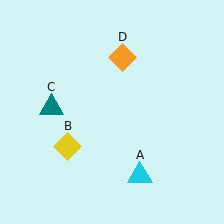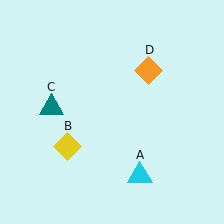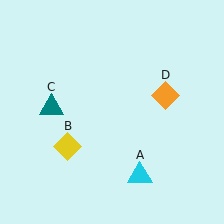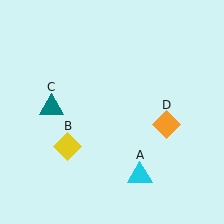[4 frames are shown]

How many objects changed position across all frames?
1 object changed position: orange diamond (object D).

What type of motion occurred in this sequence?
The orange diamond (object D) rotated clockwise around the center of the scene.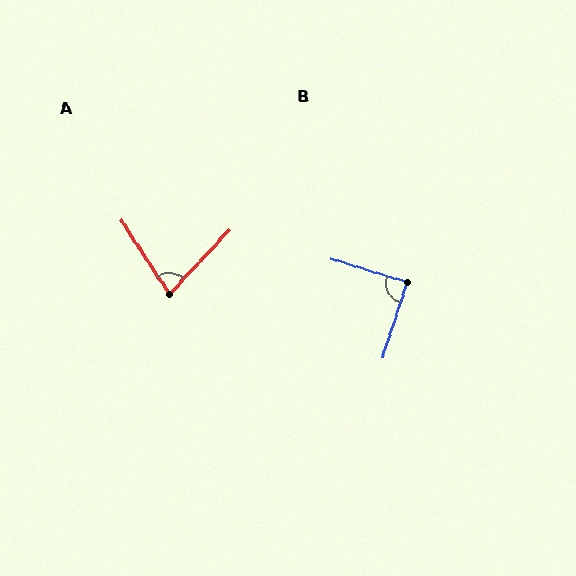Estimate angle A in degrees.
Approximately 76 degrees.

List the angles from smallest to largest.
A (76°), B (89°).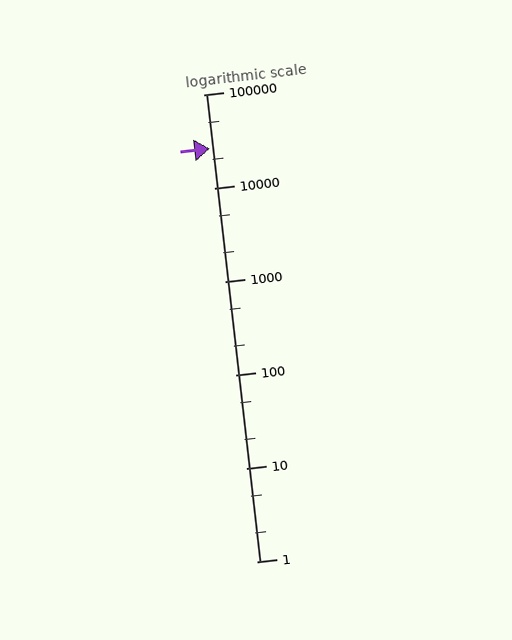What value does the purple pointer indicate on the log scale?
The pointer indicates approximately 26000.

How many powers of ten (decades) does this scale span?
The scale spans 5 decades, from 1 to 100000.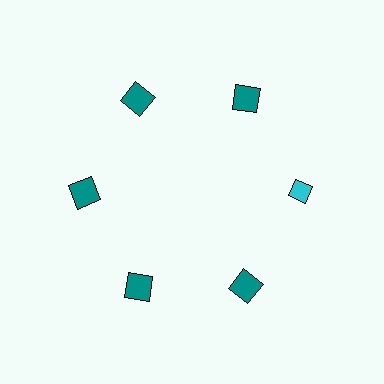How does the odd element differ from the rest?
It differs in both color (cyan instead of teal) and shape (diamond instead of square).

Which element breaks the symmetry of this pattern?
The cyan diamond at roughly the 3 o'clock position breaks the symmetry. All other shapes are teal squares.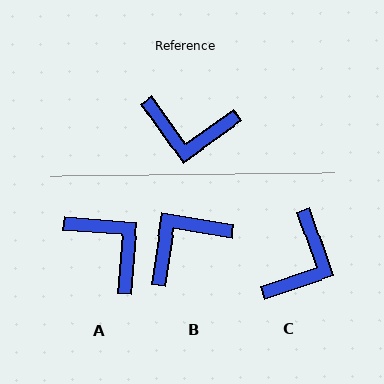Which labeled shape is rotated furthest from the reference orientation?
A, about 140 degrees away.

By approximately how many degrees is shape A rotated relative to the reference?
Approximately 140 degrees counter-clockwise.